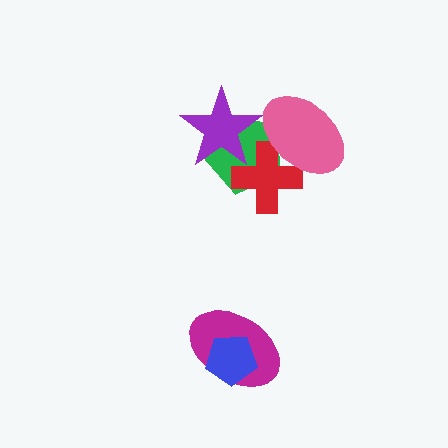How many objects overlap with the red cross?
3 objects overlap with the red cross.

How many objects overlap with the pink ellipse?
2 objects overlap with the pink ellipse.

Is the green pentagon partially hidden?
Yes, it is partially covered by another shape.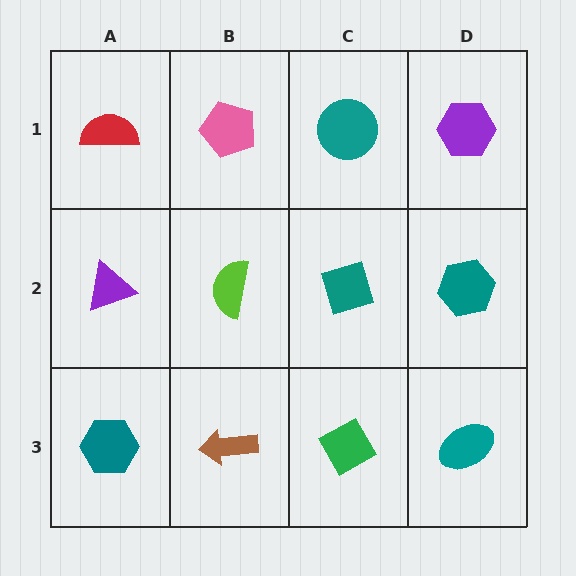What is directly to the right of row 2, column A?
A lime semicircle.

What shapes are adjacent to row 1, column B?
A lime semicircle (row 2, column B), a red semicircle (row 1, column A), a teal circle (row 1, column C).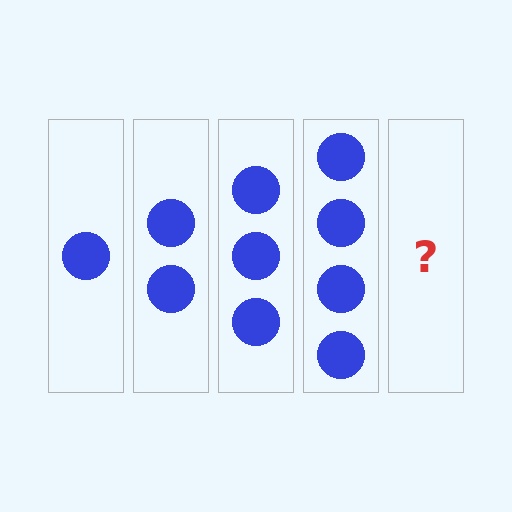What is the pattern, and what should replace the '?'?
The pattern is that each step adds one more circle. The '?' should be 5 circles.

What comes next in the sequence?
The next element should be 5 circles.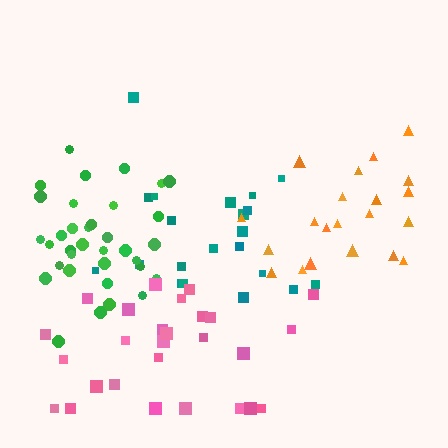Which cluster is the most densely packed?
Green.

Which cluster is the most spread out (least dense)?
Orange.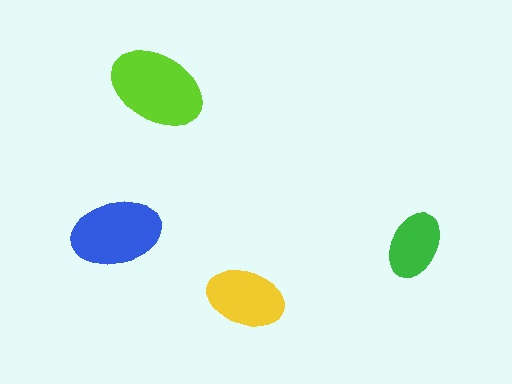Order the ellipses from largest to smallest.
the lime one, the blue one, the yellow one, the green one.